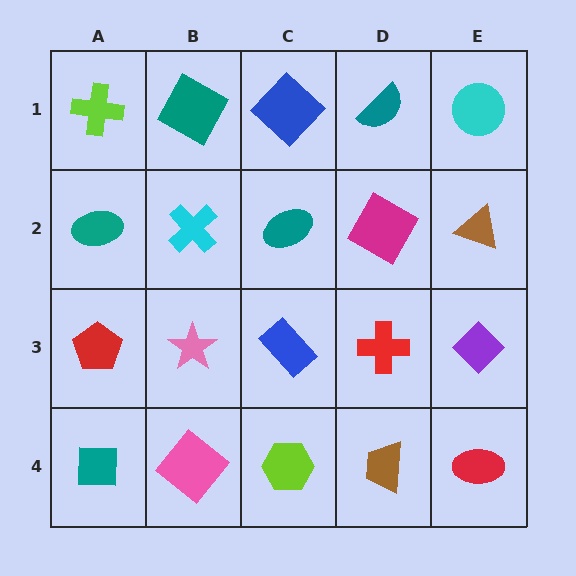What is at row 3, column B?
A pink star.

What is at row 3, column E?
A purple diamond.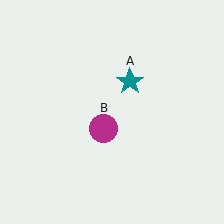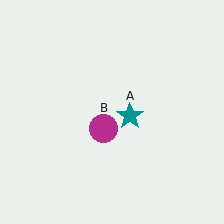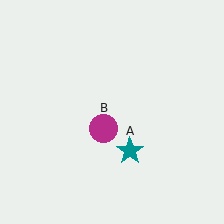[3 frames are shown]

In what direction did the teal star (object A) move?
The teal star (object A) moved down.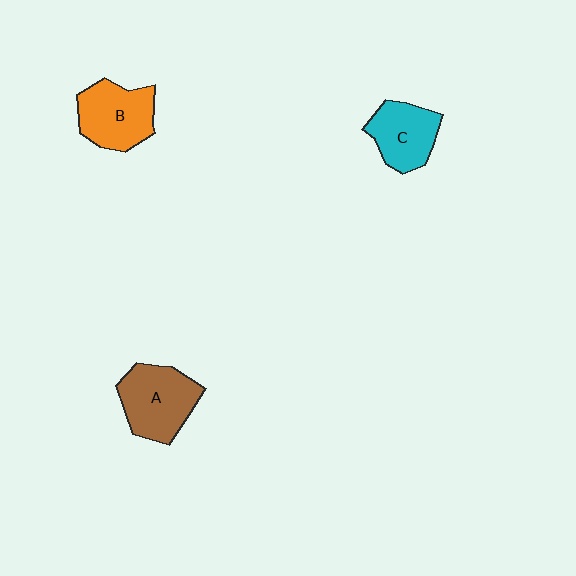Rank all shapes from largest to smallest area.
From largest to smallest: A (brown), B (orange), C (cyan).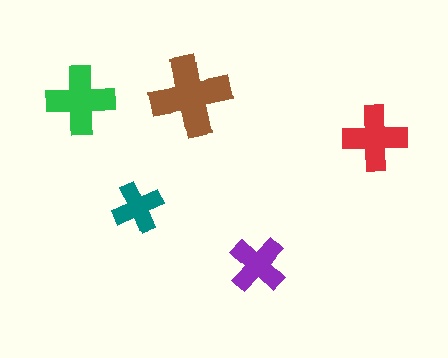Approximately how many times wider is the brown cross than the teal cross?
About 1.5 times wider.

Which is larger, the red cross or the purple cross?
The red one.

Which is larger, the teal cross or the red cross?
The red one.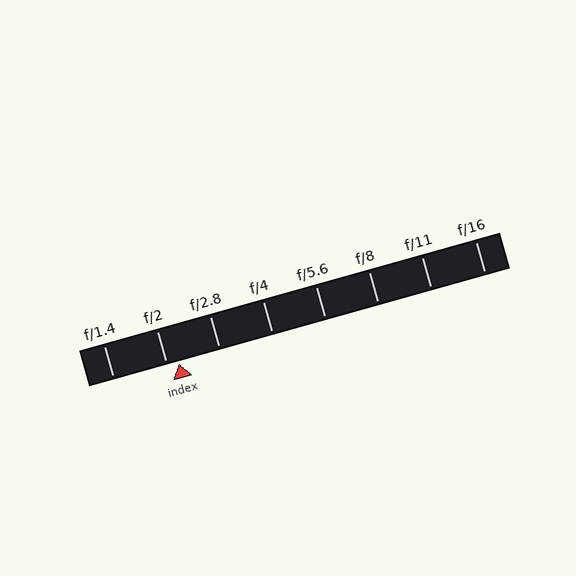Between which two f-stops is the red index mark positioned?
The index mark is between f/2 and f/2.8.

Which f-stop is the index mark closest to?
The index mark is closest to f/2.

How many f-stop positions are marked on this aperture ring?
There are 8 f-stop positions marked.